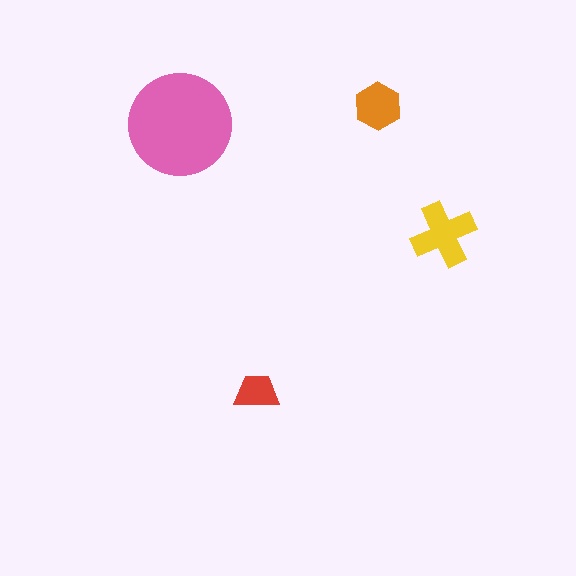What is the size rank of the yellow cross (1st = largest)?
2nd.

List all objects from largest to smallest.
The pink circle, the yellow cross, the orange hexagon, the red trapezoid.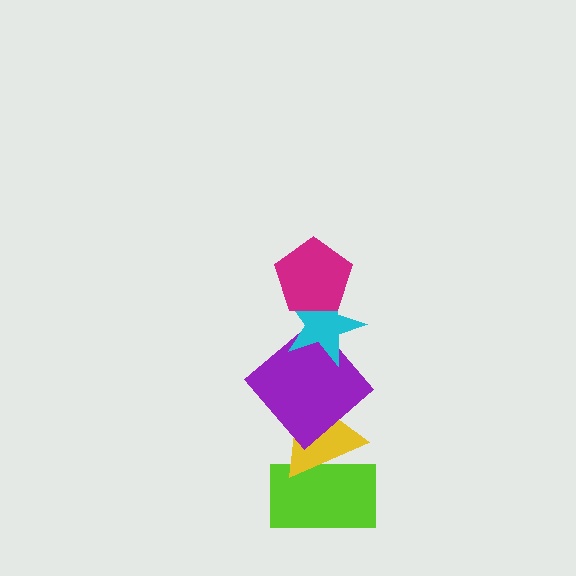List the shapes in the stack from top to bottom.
From top to bottom: the magenta pentagon, the cyan star, the purple diamond, the yellow triangle, the lime rectangle.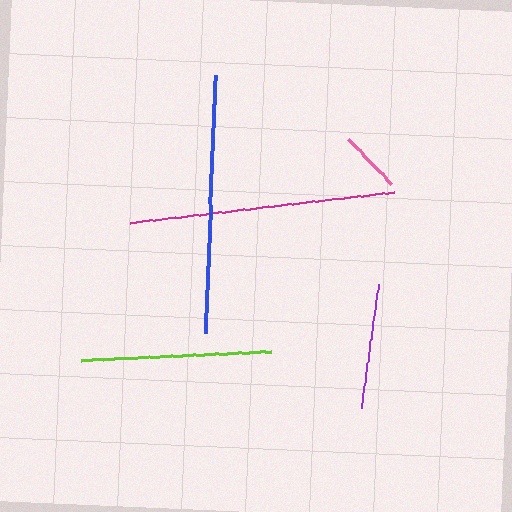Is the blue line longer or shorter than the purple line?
The blue line is longer than the purple line.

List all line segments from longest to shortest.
From longest to shortest: magenta, blue, lime, purple, pink.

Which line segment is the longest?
The magenta line is the longest at approximately 266 pixels.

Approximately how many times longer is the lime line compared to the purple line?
The lime line is approximately 1.5 times the length of the purple line.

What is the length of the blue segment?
The blue segment is approximately 257 pixels long.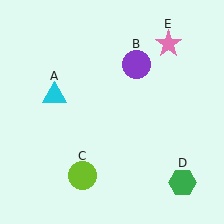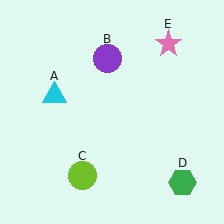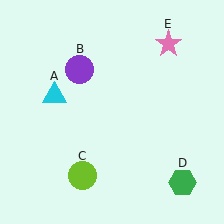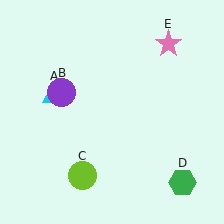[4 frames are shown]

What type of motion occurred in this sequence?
The purple circle (object B) rotated counterclockwise around the center of the scene.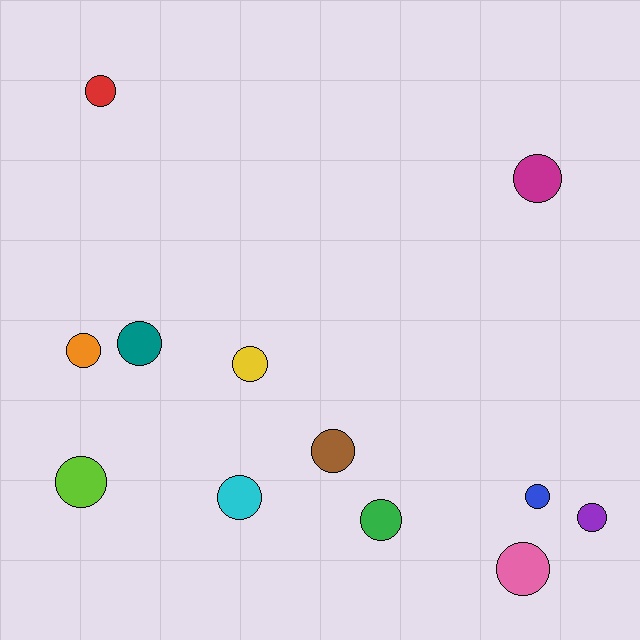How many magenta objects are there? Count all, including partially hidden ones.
There is 1 magenta object.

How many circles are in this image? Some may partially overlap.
There are 12 circles.